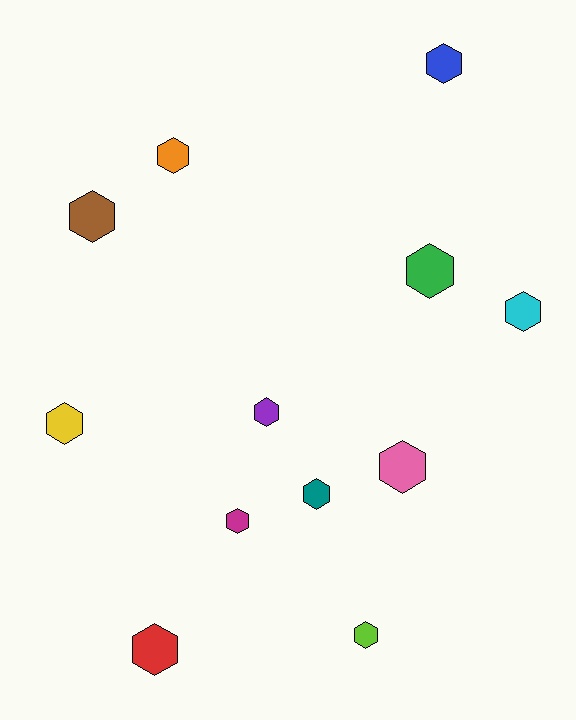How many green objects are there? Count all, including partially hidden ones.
There is 1 green object.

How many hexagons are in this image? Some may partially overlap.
There are 12 hexagons.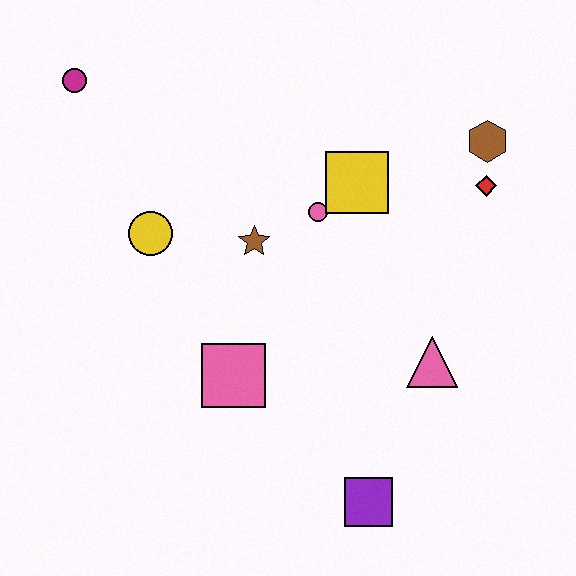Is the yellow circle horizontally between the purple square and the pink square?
No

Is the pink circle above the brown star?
Yes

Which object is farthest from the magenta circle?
The purple square is farthest from the magenta circle.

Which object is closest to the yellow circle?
The brown star is closest to the yellow circle.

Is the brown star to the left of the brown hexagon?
Yes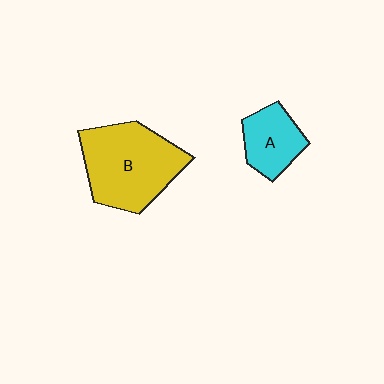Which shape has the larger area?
Shape B (yellow).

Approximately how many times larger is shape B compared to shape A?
Approximately 2.1 times.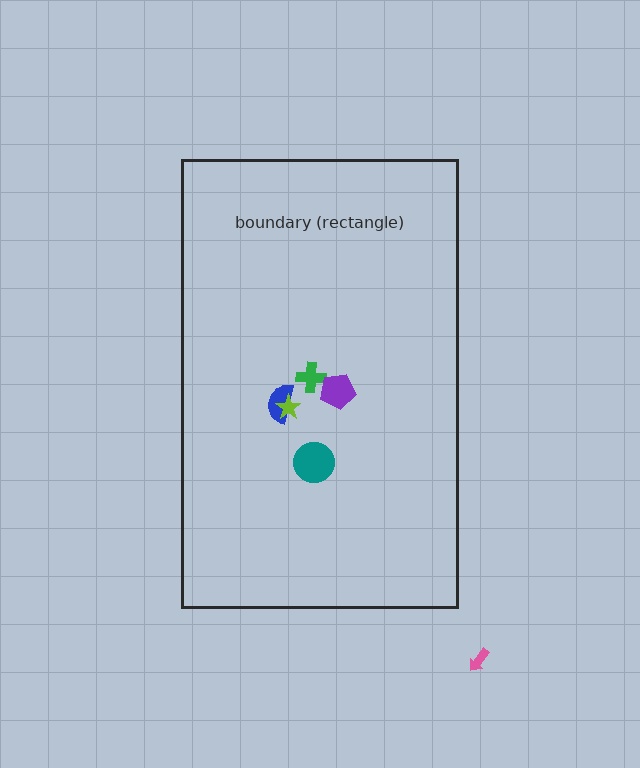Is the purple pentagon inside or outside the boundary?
Inside.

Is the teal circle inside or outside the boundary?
Inside.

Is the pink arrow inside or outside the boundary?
Outside.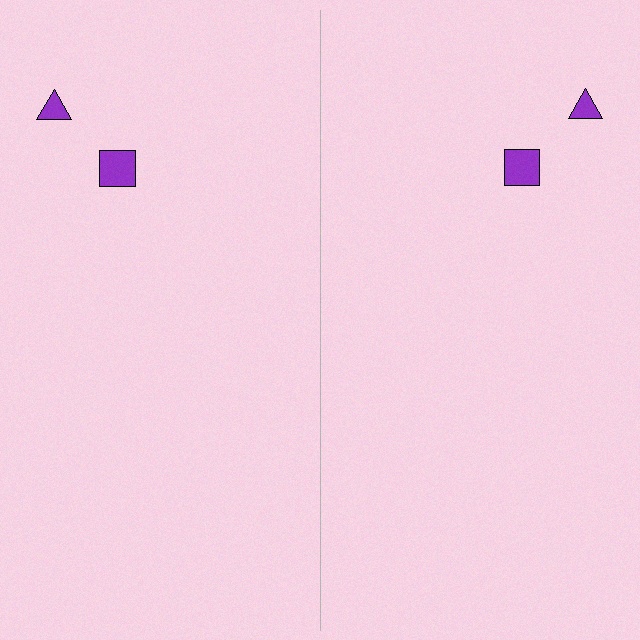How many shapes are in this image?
There are 4 shapes in this image.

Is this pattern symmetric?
Yes, this pattern has bilateral (reflection) symmetry.